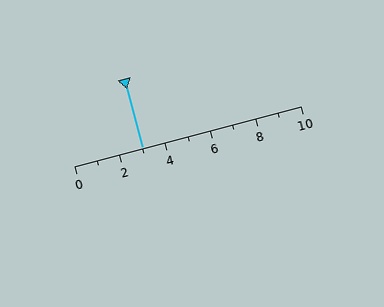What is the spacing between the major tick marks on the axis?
The major ticks are spaced 2 apart.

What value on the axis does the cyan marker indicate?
The marker indicates approximately 3.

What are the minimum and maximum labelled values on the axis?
The axis runs from 0 to 10.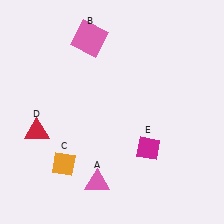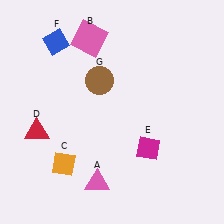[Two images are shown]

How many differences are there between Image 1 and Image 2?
There are 2 differences between the two images.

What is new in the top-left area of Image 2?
A blue diamond (F) was added in the top-left area of Image 2.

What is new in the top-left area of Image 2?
A brown circle (G) was added in the top-left area of Image 2.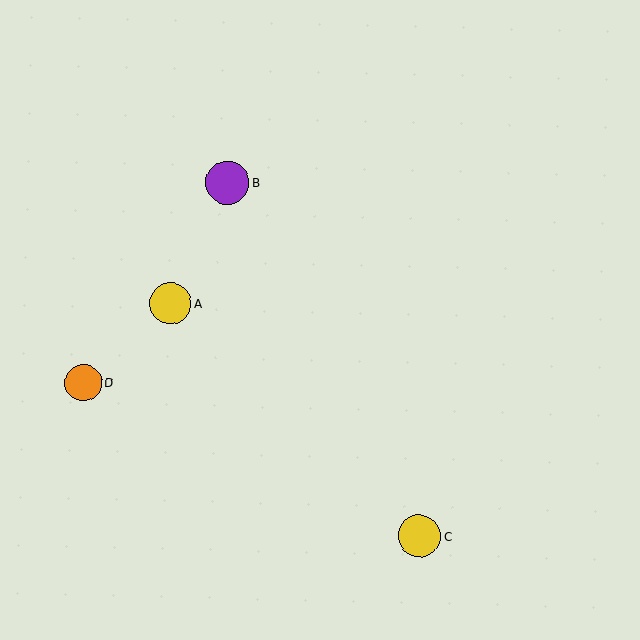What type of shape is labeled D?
Shape D is an orange circle.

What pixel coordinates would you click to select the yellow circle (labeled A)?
Click at (170, 303) to select the yellow circle A.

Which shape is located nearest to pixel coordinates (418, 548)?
The yellow circle (labeled C) at (419, 536) is nearest to that location.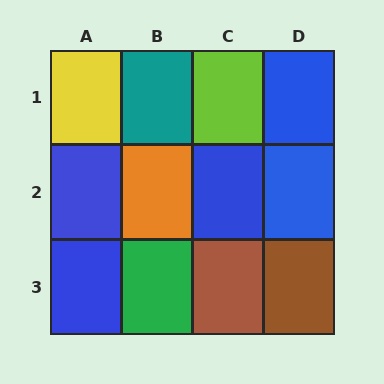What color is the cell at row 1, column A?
Yellow.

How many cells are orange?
1 cell is orange.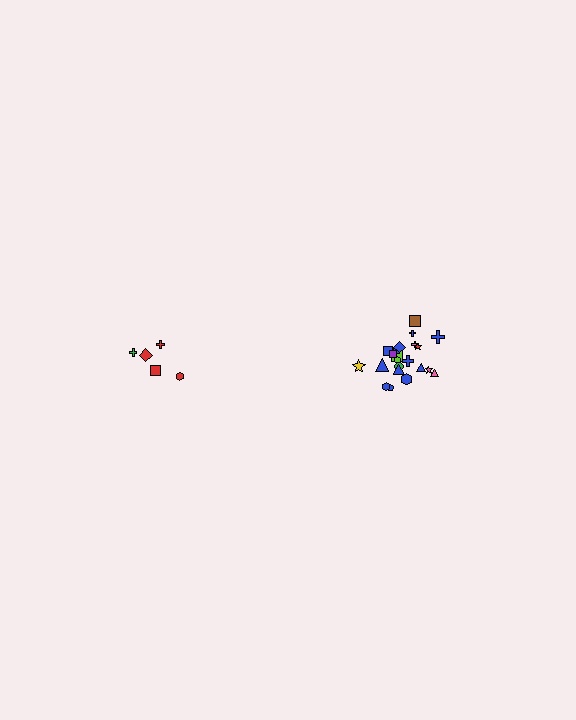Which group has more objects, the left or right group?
The right group.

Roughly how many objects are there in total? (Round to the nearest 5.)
Roughly 25 objects in total.